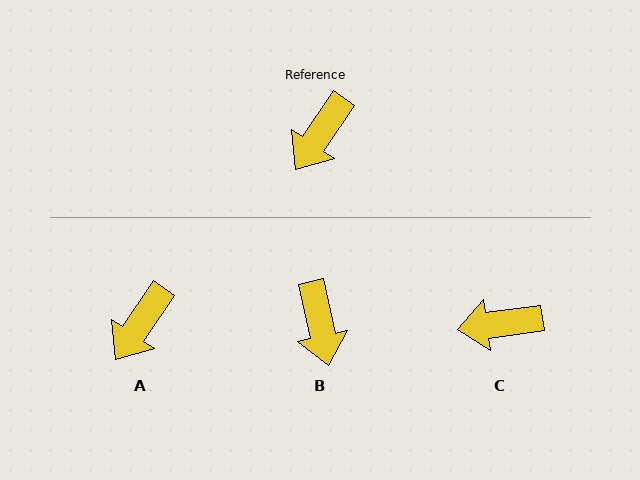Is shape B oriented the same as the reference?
No, it is off by about 46 degrees.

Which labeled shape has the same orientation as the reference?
A.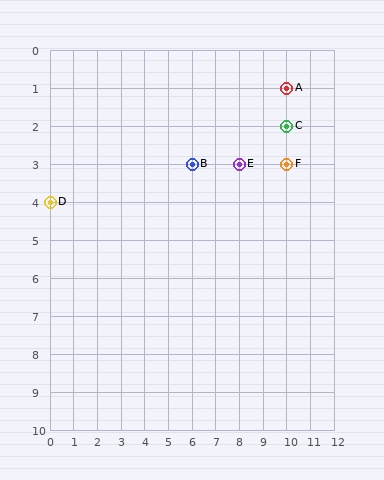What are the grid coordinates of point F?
Point F is at grid coordinates (10, 3).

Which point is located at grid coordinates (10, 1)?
Point A is at (10, 1).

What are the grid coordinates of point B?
Point B is at grid coordinates (6, 3).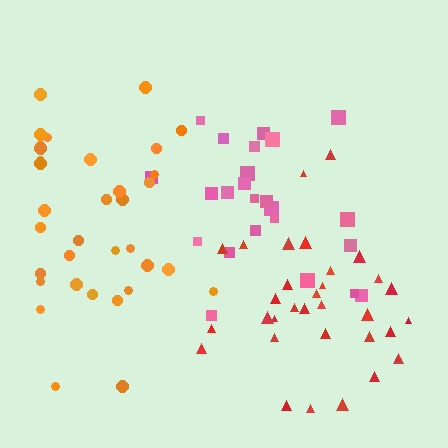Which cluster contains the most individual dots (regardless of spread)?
Orange (34).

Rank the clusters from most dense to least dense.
pink, orange, red.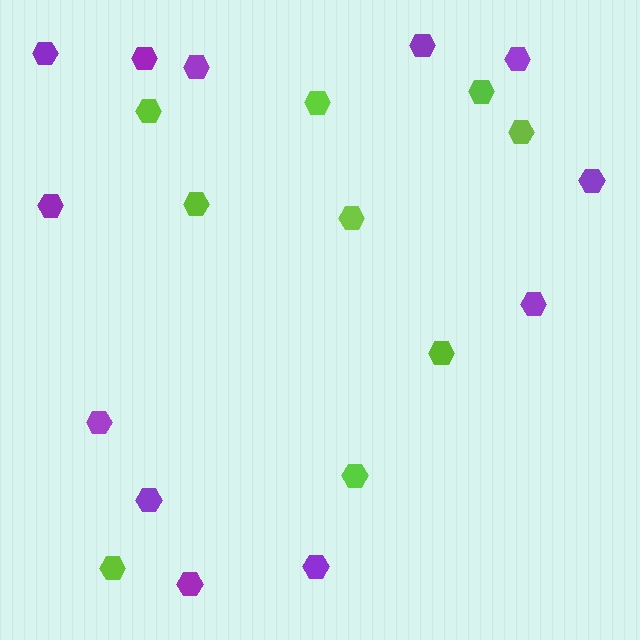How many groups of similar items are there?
There are 2 groups: one group of lime hexagons (9) and one group of purple hexagons (12).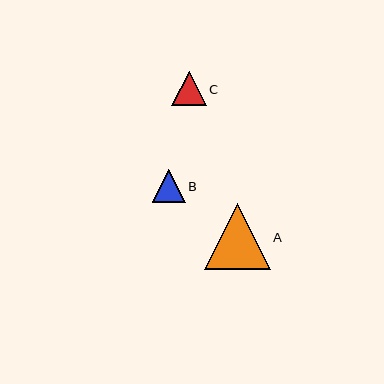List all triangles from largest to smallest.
From largest to smallest: A, C, B.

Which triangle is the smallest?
Triangle B is the smallest with a size of approximately 33 pixels.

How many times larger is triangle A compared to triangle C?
Triangle A is approximately 1.9 times the size of triangle C.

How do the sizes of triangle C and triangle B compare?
Triangle C and triangle B are approximately the same size.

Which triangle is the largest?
Triangle A is the largest with a size of approximately 65 pixels.